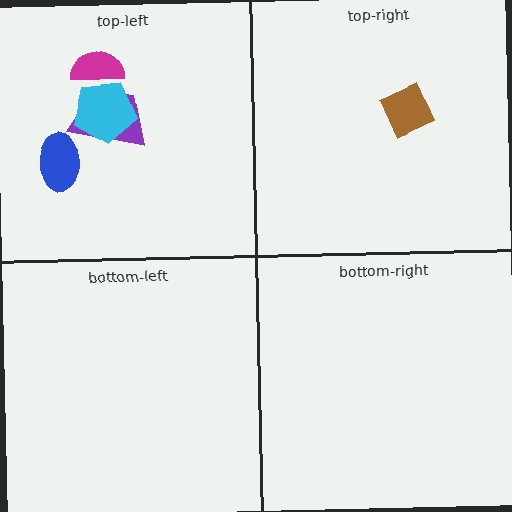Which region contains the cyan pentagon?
The top-left region.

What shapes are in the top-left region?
The blue ellipse, the magenta semicircle, the purple trapezoid, the cyan pentagon.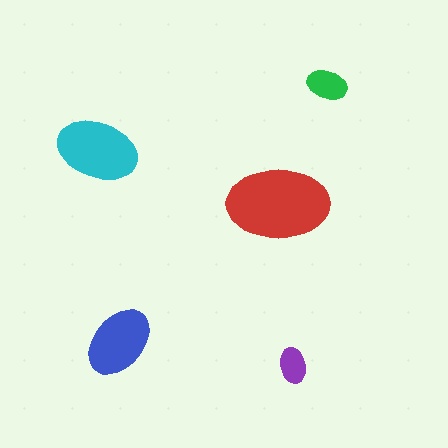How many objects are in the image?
There are 5 objects in the image.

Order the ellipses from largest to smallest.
the red one, the cyan one, the blue one, the green one, the purple one.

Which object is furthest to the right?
The green ellipse is rightmost.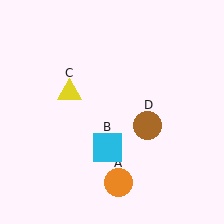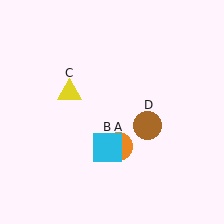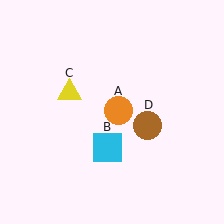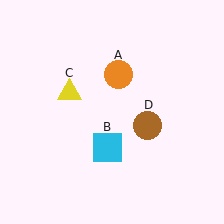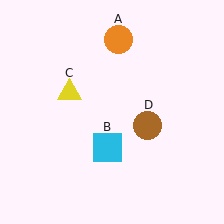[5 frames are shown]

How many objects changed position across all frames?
1 object changed position: orange circle (object A).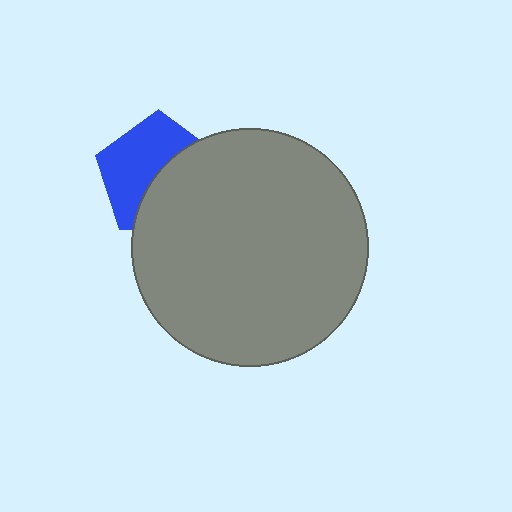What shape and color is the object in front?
The object in front is a gray circle.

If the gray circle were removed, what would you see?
You would see the complete blue pentagon.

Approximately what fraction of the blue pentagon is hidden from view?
Roughly 47% of the blue pentagon is hidden behind the gray circle.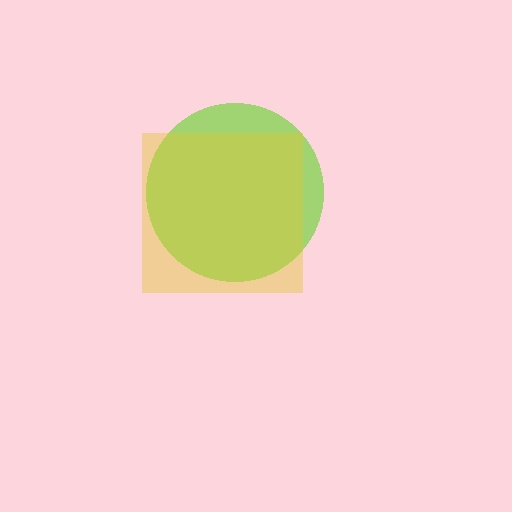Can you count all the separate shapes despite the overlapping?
Yes, there are 2 separate shapes.